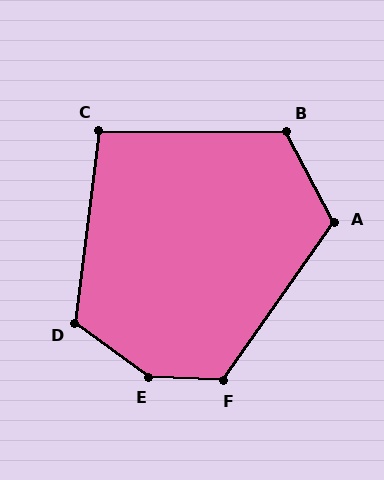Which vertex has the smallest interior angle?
C, at approximately 97 degrees.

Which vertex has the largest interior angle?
E, at approximately 146 degrees.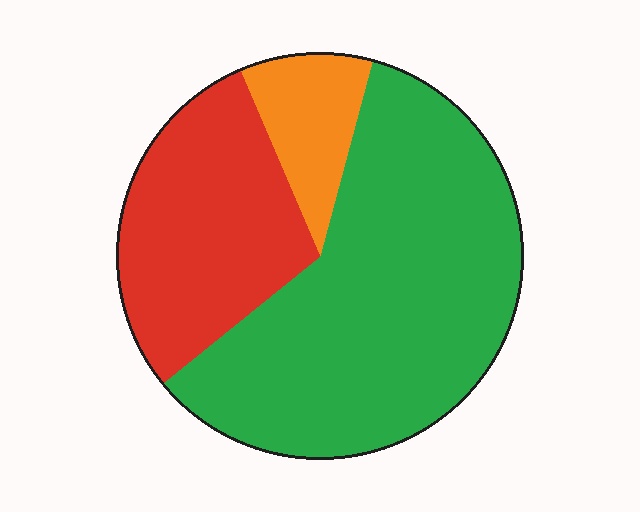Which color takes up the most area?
Green, at roughly 60%.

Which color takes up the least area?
Orange, at roughly 10%.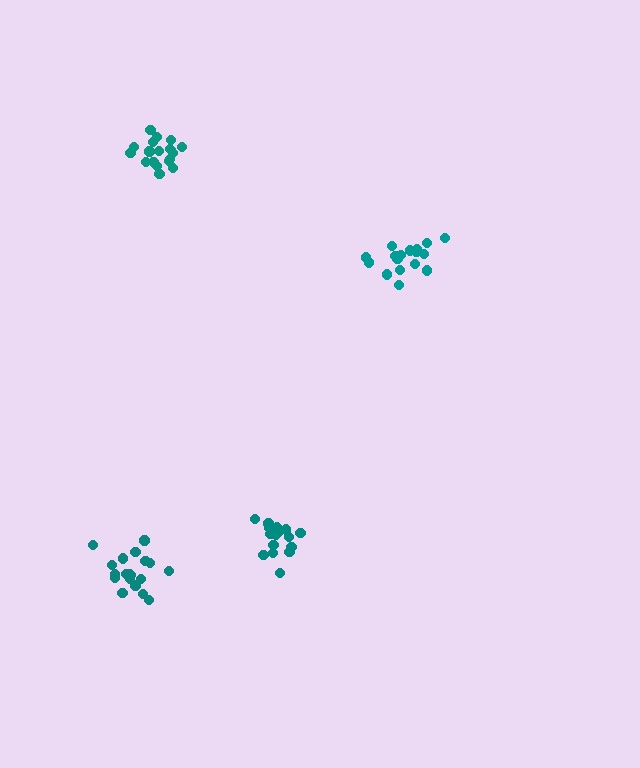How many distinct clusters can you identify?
There are 4 distinct clusters.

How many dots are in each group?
Group 1: 16 dots, Group 2: 19 dots, Group 3: 19 dots, Group 4: 19 dots (73 total).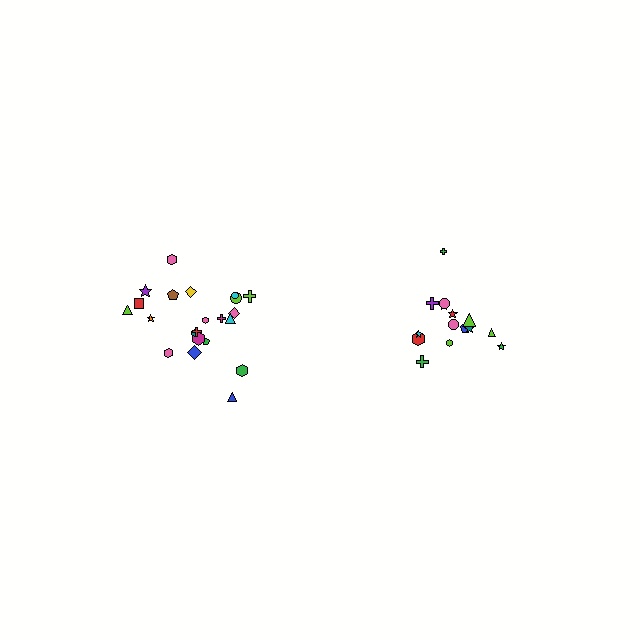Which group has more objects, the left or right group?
The left group.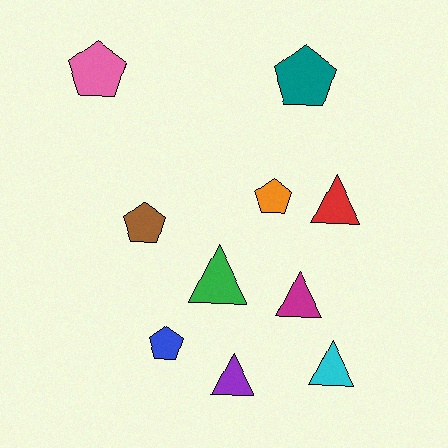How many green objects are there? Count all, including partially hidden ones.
There is 1 green object.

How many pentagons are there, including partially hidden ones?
There are 5 pentagons.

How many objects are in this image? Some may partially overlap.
There are 10 objects.